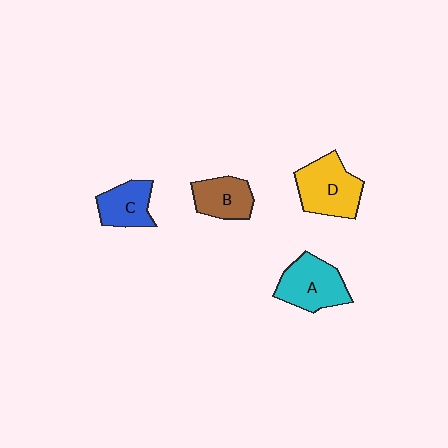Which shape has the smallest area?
Shape C (blue).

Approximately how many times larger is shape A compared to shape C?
Approximately 1.4 times.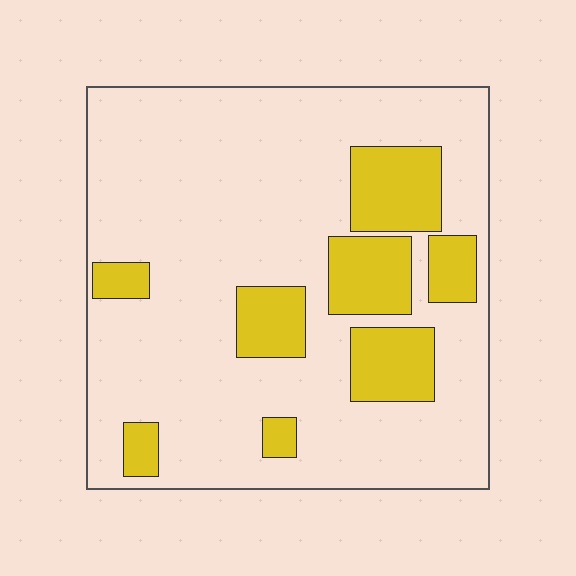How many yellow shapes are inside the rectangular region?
8.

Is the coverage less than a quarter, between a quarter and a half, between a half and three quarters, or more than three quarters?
Less than a quarter.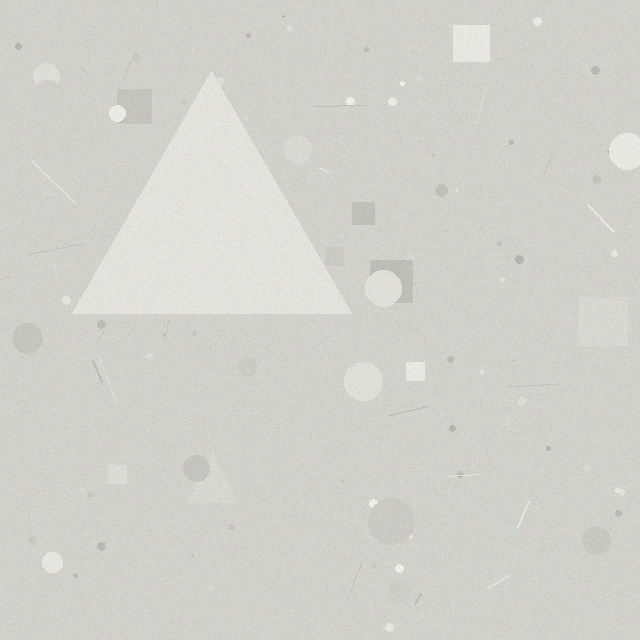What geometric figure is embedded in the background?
A triangle is embedded in the background.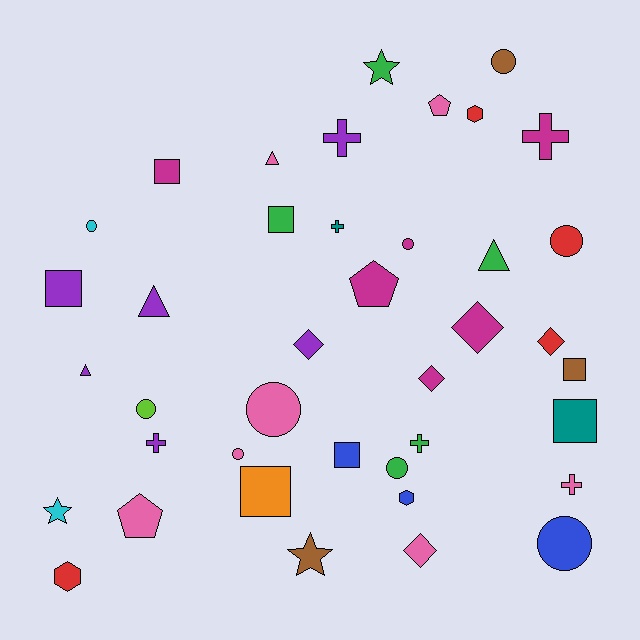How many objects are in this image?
There are 40 objects.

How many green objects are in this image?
There are 5 green objects.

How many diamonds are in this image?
There are 5 diamonds.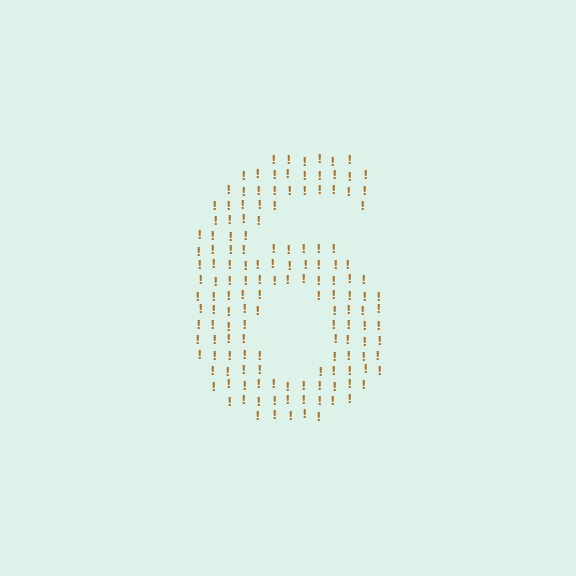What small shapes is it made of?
It is made of small exclamation marks.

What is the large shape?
The large shape is the digit 6.